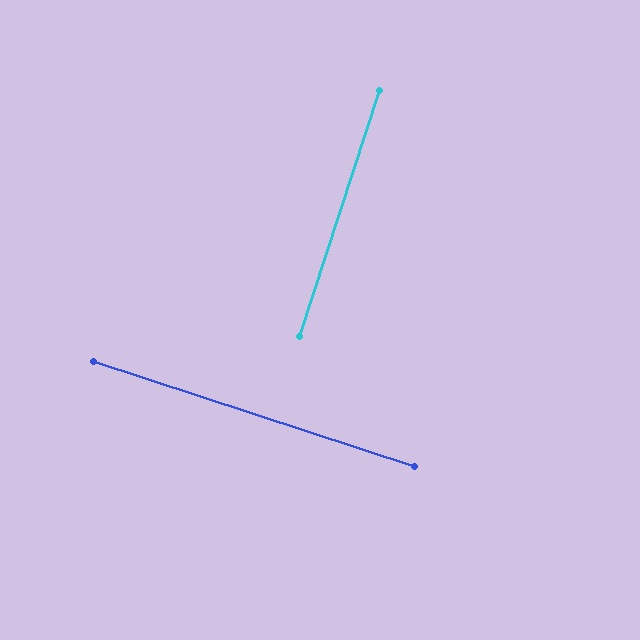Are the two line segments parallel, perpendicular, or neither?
Perpendicular — they meet at approximately 90°.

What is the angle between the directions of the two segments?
Approximately 90 degrees.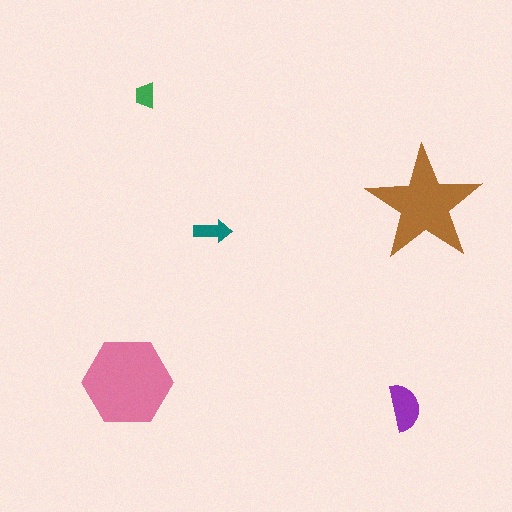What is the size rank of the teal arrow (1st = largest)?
4th.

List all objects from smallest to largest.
The green trapezoid, the teal arrow, the purple semicircle, the brown star, the pink hexagon.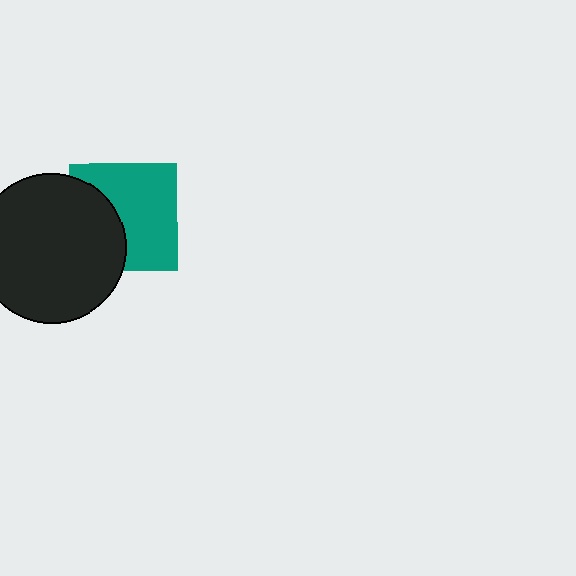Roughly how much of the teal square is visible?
About half of it is visible (roughly 62%).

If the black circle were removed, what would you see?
You would see the complete teal square.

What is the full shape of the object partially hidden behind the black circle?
The partially hidden object is a teal square.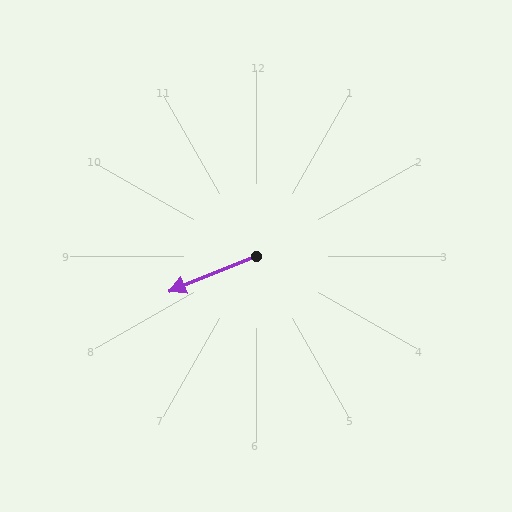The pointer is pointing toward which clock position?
Roughly 8 o'clock.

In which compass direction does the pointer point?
West.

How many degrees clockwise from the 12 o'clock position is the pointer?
Approximately 248 degrees.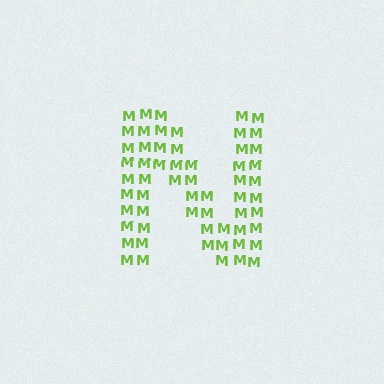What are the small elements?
The small elements are letter M's.